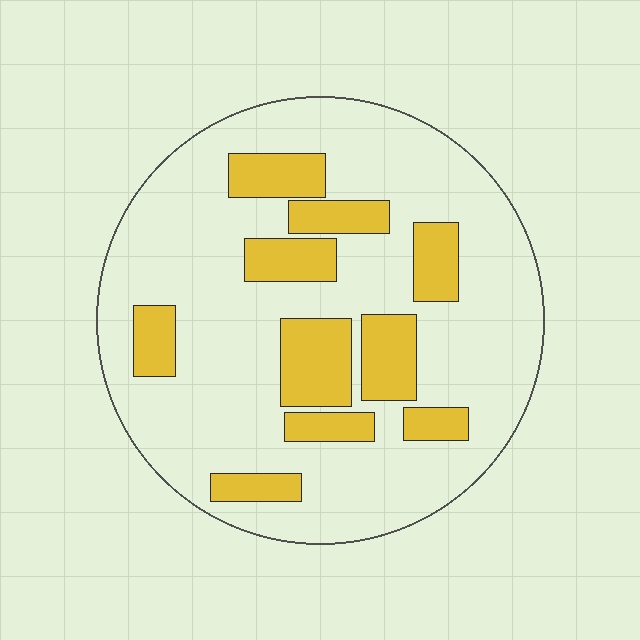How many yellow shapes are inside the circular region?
10.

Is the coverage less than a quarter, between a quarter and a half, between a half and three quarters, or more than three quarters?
Less than a quarter.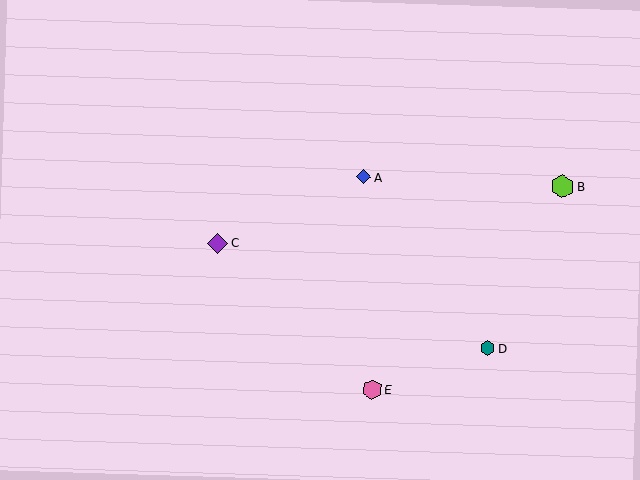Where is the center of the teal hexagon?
The center of the teal hexagon is at (488, 348).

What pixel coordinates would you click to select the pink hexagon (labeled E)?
Click at (372, 389) to select the pink hexagon E.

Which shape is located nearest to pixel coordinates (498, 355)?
The teal hexagon (labeled D) at (488, 348) is nearest to that location.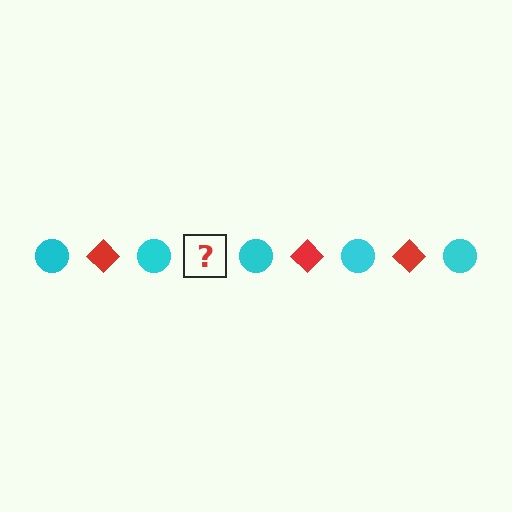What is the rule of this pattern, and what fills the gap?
The rule is that the pattern alternates between cyan circle and red diamond. The gap should be filled with a red diamond.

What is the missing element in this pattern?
The missing element is a red diamond.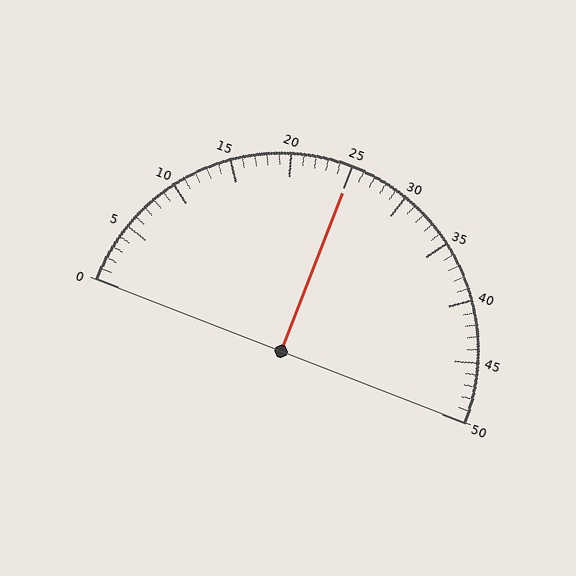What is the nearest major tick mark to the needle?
The nearest major tick mark is 25.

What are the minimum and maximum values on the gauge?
The gauge ranges from 0 to 50.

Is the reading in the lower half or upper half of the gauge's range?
The reading is in the upper half of the range (0 to 50).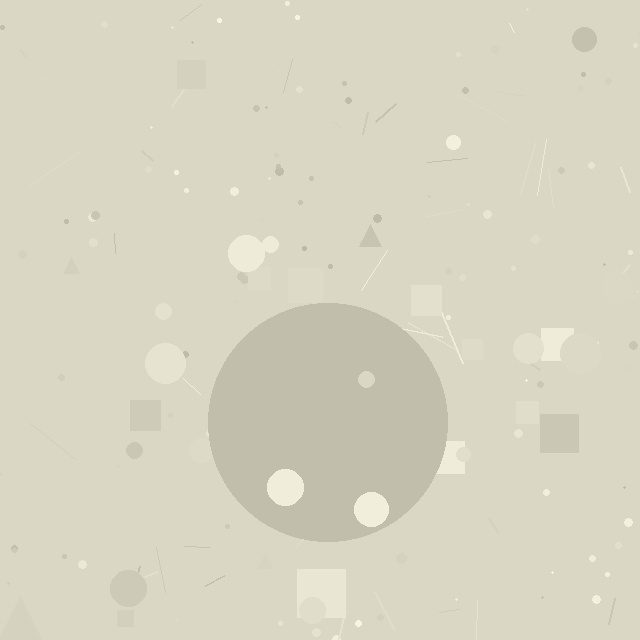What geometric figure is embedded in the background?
A circle is embedded in the background.